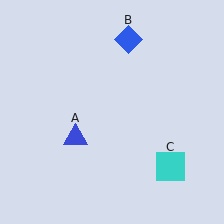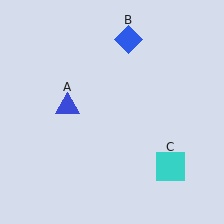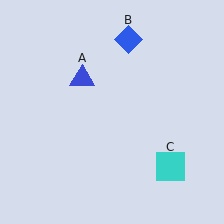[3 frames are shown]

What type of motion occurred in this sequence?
The blue triangle (object A) rotated clockwise around the center of the scene.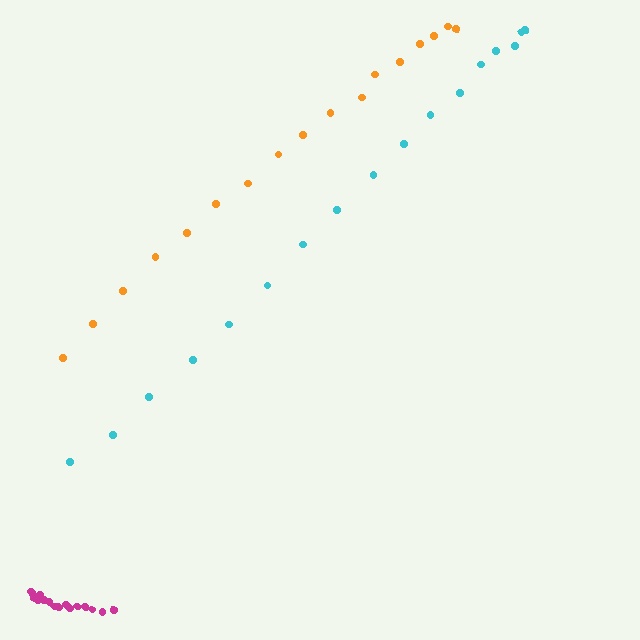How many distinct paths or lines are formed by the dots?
There are 3 distinct paths.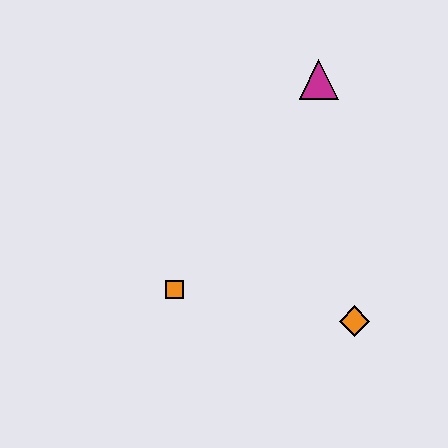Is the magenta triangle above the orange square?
Yes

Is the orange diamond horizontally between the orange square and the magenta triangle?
No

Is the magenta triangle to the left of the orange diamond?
Yes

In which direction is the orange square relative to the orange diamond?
The orange square is to the left of the orange diamond.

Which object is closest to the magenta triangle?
The orange diamond is closest to the magenta triangle.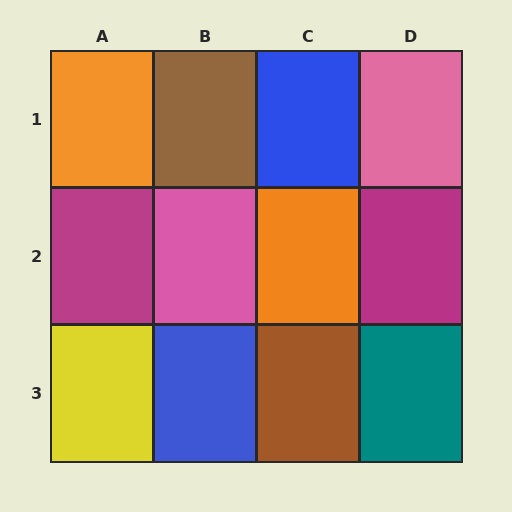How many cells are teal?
1 cell is teal.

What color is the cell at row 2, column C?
Orange.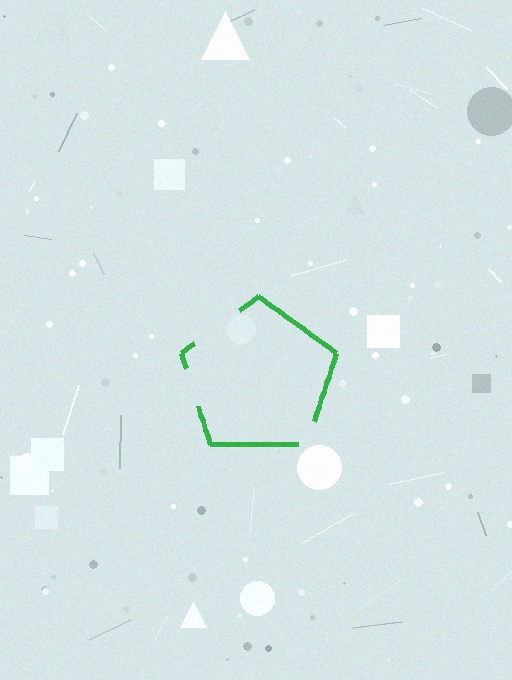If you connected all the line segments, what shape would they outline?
They would outline a pentagon.